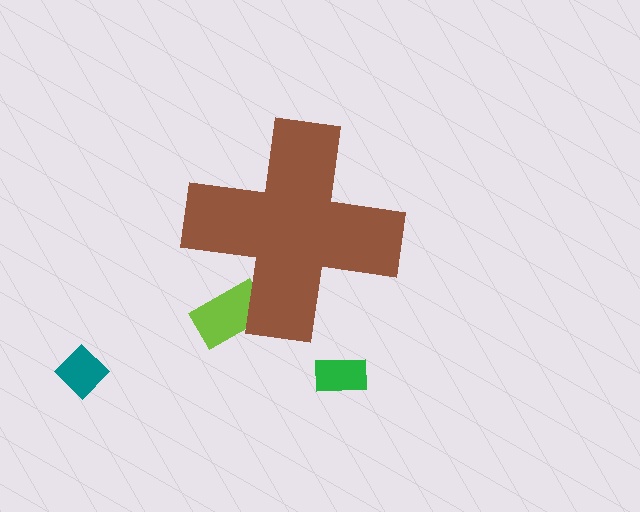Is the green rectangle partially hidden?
No, the green rectangle is fully visible.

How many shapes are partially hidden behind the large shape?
1 shape is partially hidden.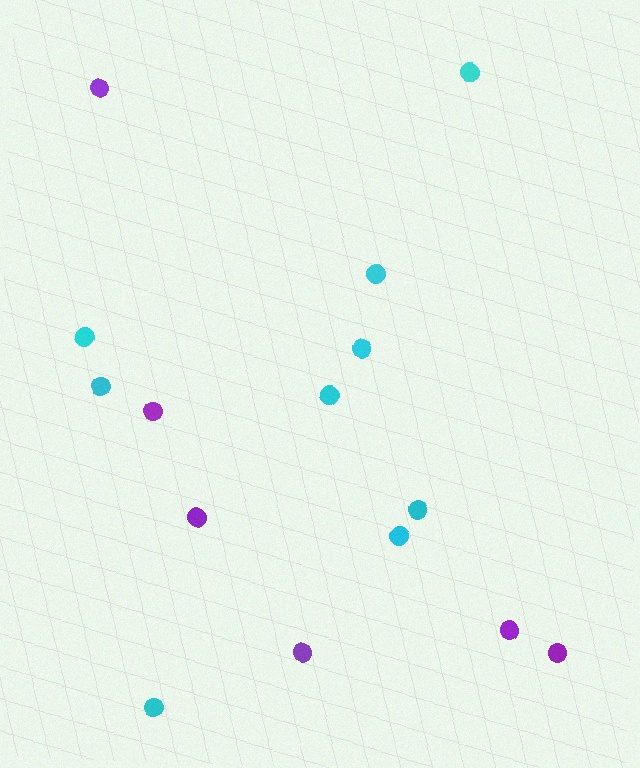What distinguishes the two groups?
There are 2 groups: one group of purple circles (6) and one group of cyan circles (9).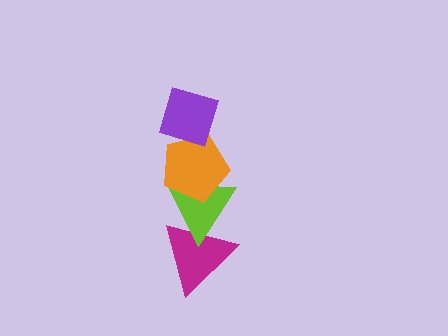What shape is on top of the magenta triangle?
The lime triangle is on top of the magenta triangle.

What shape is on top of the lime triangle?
The orange pentagon is on top of the lime triangle.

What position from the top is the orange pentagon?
The orange pentagon is 2nd from the top.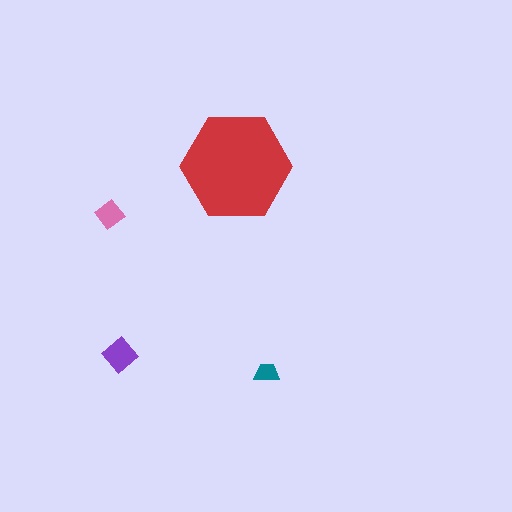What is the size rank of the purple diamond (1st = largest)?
2nd.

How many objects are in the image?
There are 4 objects in the image.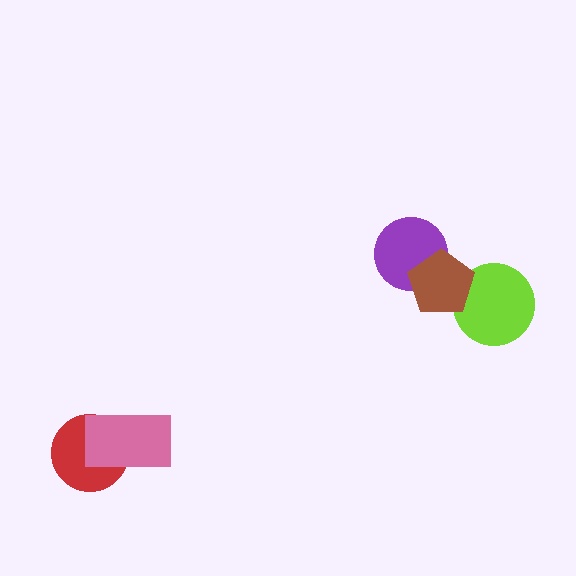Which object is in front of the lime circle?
The brown pentagon is in front of the lime circle.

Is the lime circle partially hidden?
Yes, it is partially covered by another shape.